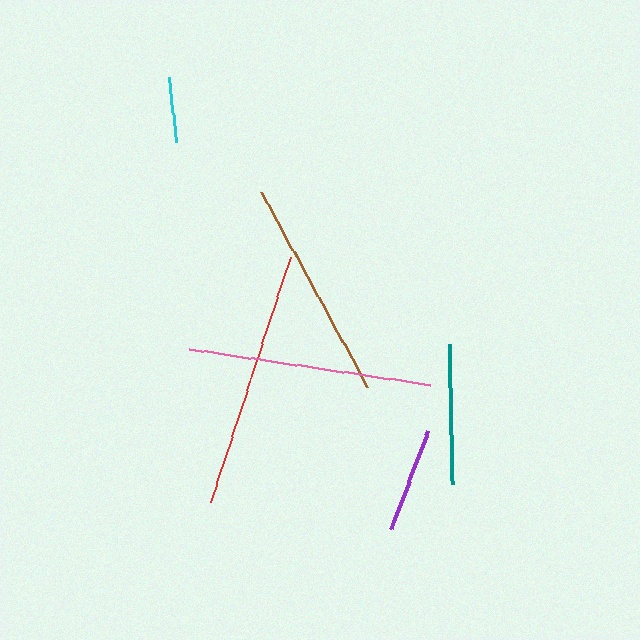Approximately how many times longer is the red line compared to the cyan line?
The red line is approximately 4.0 times the length of the cyan line.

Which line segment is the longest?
The red line is the longest at approximately 258 pixels.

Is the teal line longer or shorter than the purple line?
The teal line is longer than the purple line.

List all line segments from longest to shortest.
From longest to shortest: red, pink, brown, teal, purple, cyan.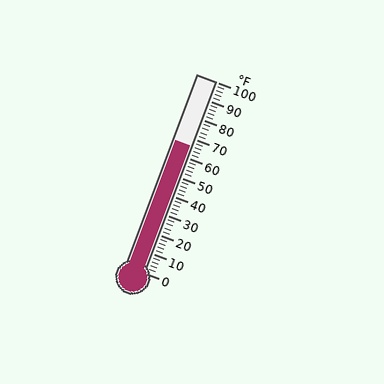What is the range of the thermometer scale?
The thermometer scale ranges from 0°F to 100°F.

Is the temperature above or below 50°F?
The temperature is above 50°F.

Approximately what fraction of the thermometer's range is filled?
The thermometer is filled to approximately 65% of its range.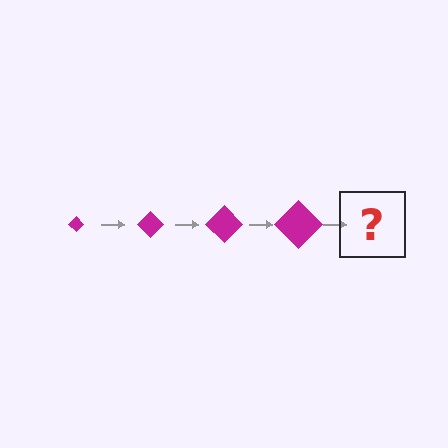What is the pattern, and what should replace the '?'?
The pattern is that the diamond gets progressively larger each step. The '?' should be a magenta diamond, larger than the previous one.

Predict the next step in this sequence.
The next step is a magenta diamond, larger than the previous one.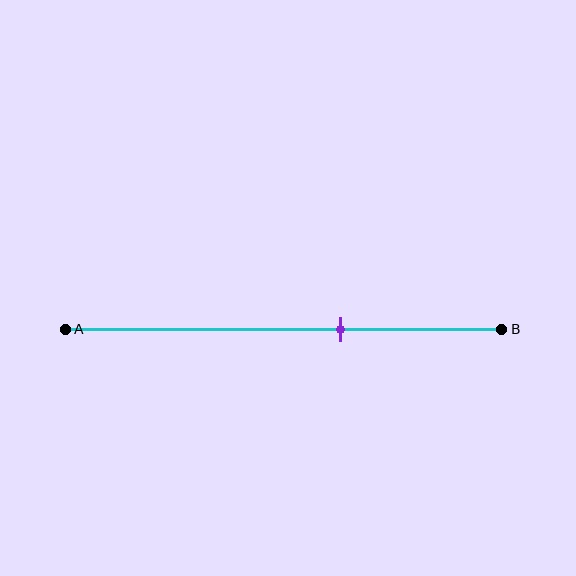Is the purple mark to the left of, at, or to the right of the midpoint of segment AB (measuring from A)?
The purple mark is to the right of the midpoint of segment AB.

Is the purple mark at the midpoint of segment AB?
No, the mark is at about 65% from A, not at the 50% midpoint.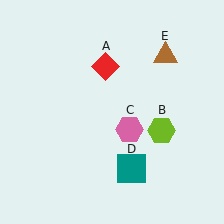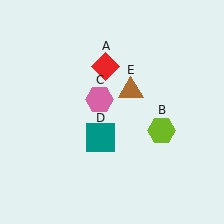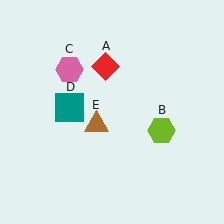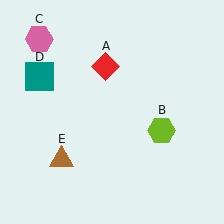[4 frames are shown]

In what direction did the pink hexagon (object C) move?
The pink hexagon (object C) moved up and to the left.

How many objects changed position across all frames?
3 objects changed position: pink hexagon (object C), teal square (object D), brown triangle (object E).